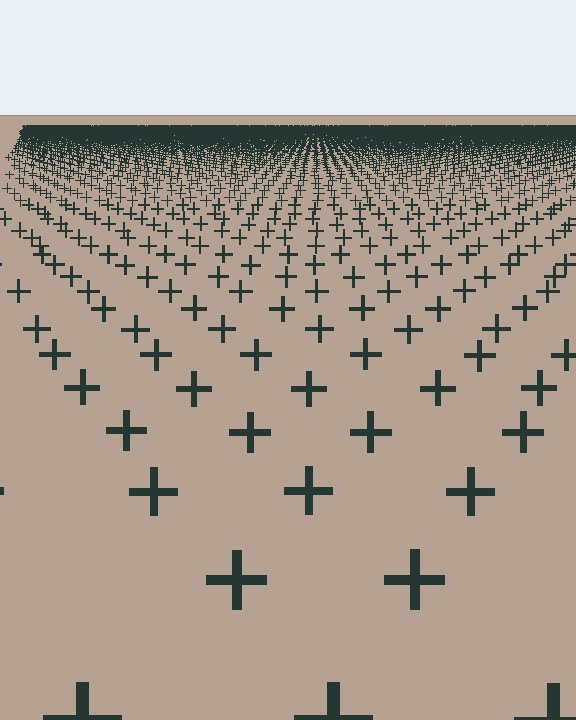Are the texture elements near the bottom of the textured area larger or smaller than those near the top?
Larger. Near the bottom, elements are closer to the viewer and appear at a bigger on-screen size.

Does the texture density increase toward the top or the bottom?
Density increases toward the top.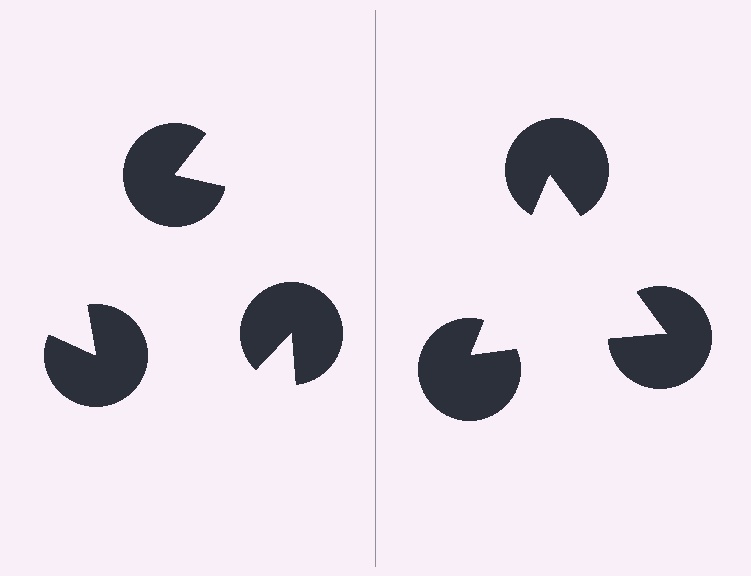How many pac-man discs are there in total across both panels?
6 — 3 on each side.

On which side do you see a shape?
An illusory triangle appears on the right side. On the left side the wedge cuts are rotated, so no coherent shape forms.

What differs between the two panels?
The pac-man discs are positioned identically on both sides; only the wedge orientations differ. On the right they align to a triangle; on the left they are misaligned.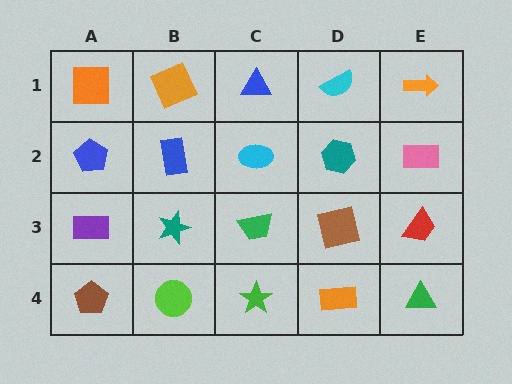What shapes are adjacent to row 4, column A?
A purple rectangle (row 3, column A), a lime circle (row 4, column B).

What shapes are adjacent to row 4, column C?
A green trapezoid (row 3, column C), a lime circle (row 4, column B), an orange rectangle (row 4, column D).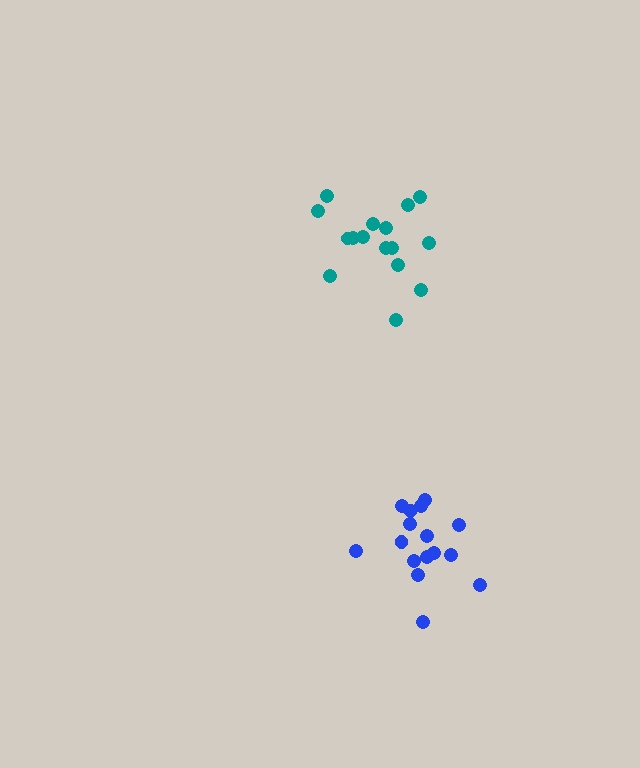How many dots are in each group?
Group 1: 16 dots, Group 2: 16 dots (32 total).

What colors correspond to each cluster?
The clusters are colored: teal, blue.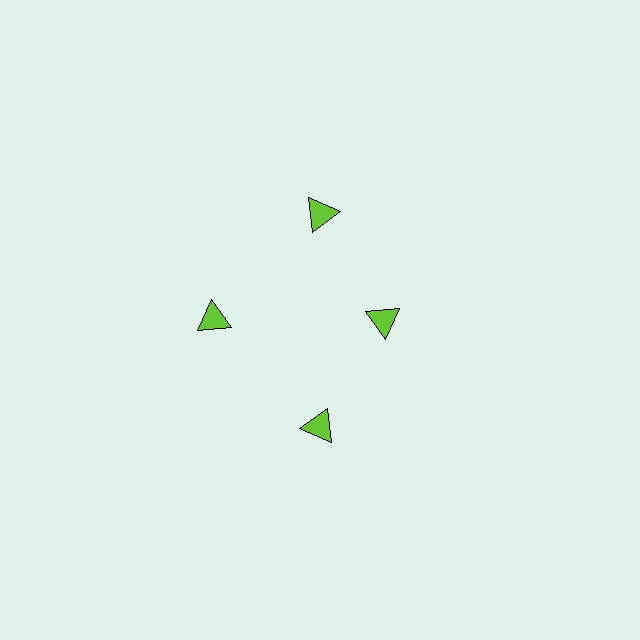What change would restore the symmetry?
The symmetry would be restored by moving it outward, back onto the ring so that all 4 triangles sit at equal angles and equal distance from the center.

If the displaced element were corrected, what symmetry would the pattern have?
It would have 4-fold rotational symmetry — the pattern would map onto itself every 90 degrees.